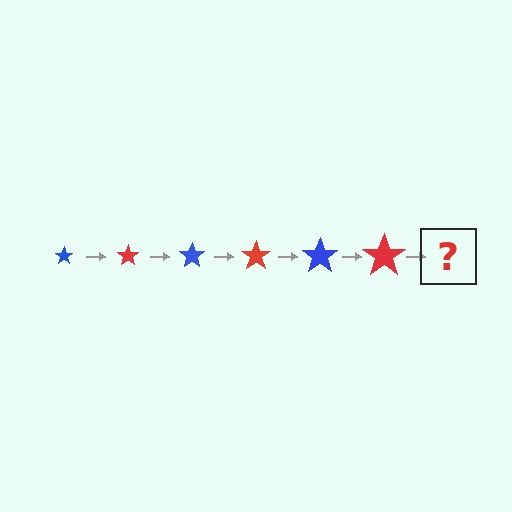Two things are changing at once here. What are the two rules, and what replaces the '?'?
The two rules are that the star grows larger each step and the color cycles through blue and red. The '?' should be a blue star, larger than the previous one.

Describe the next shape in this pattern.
It should be a blue star, larger than the previous one.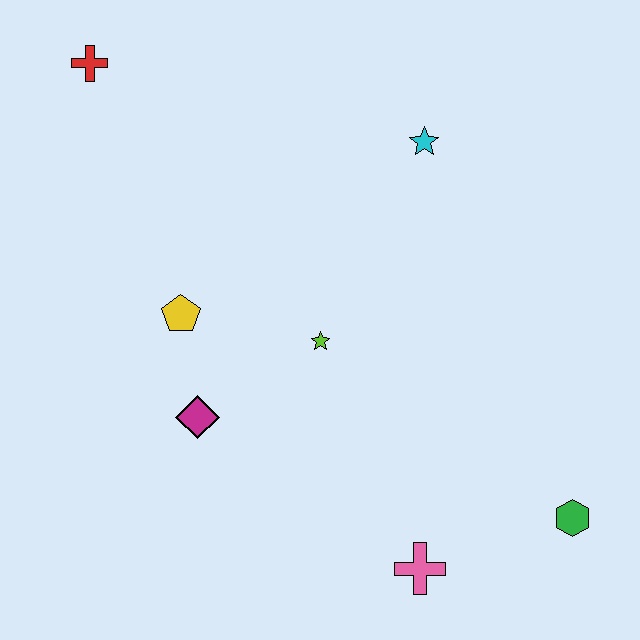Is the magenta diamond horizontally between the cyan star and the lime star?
No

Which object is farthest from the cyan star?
The pink cross is farthest from the cyan star.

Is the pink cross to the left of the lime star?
No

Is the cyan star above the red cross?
No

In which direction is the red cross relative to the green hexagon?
The red cross is to the left of the green hexagon.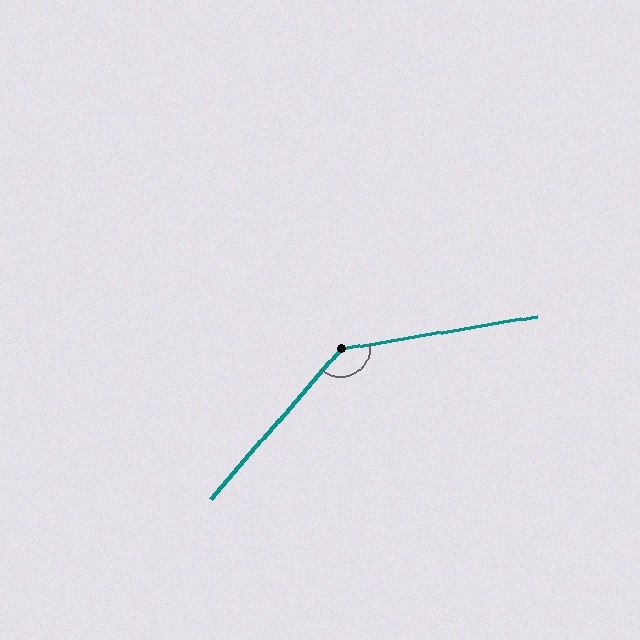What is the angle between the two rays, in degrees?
Approximately 140 degrees.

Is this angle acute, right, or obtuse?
It is obtuse.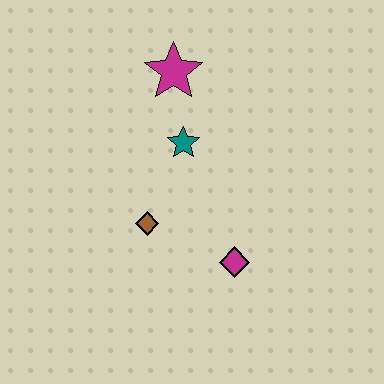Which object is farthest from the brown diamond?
The magenta star is farthest from the brown diamond.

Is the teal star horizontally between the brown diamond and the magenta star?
No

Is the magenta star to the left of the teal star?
Yes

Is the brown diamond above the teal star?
No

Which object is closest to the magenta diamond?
The brown diamond is closest to the magenta diamond.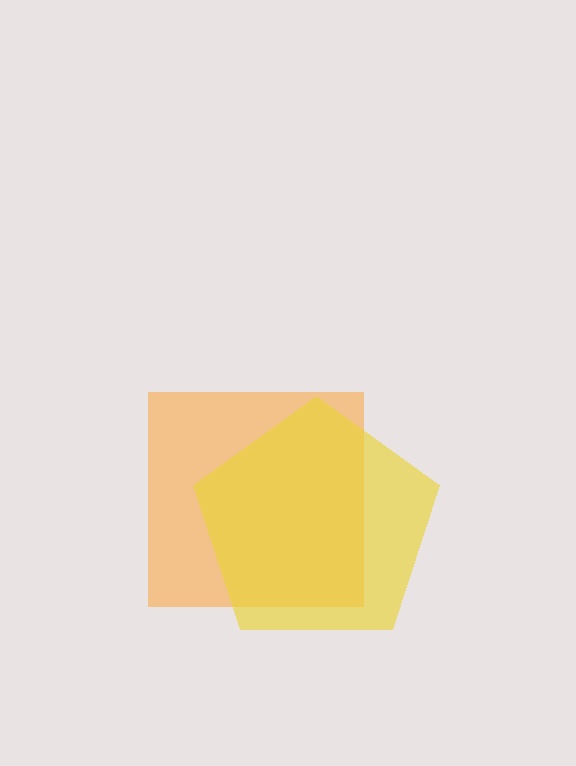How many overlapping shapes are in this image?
There are 2 overlapping shapes in the image.